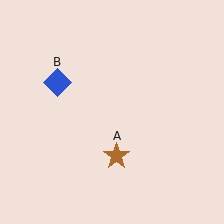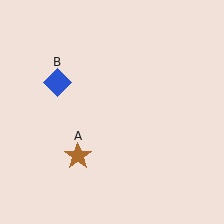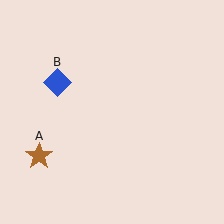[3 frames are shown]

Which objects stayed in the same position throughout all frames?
Blue diamond (object B) remained stationary.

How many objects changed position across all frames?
1 object changed position: brown star (object A).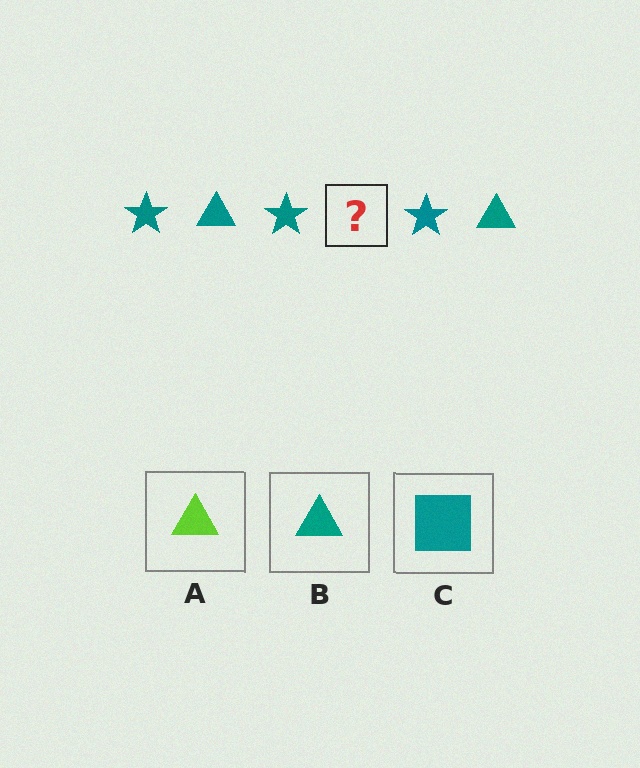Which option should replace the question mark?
Option B.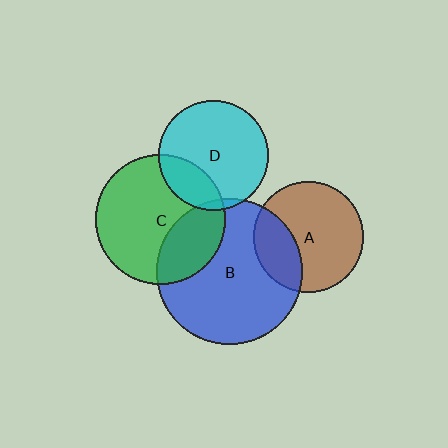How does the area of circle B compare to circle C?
Approximately 1.3 times.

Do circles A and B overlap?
Yes.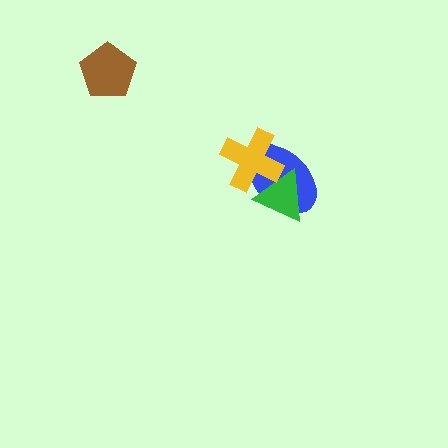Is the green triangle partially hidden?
Yes, it is partially covered by another shape.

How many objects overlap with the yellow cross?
2 objects overlap with the yellow cross.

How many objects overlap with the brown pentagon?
0 objects overlap with the brown pentagon.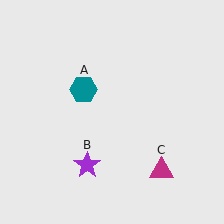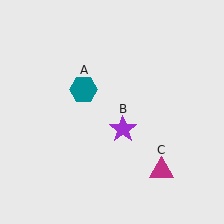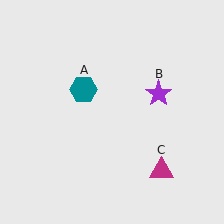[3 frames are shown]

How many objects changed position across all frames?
1 object changed position: purple star (object B).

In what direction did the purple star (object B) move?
The purple star (object B) moved up and to the right.